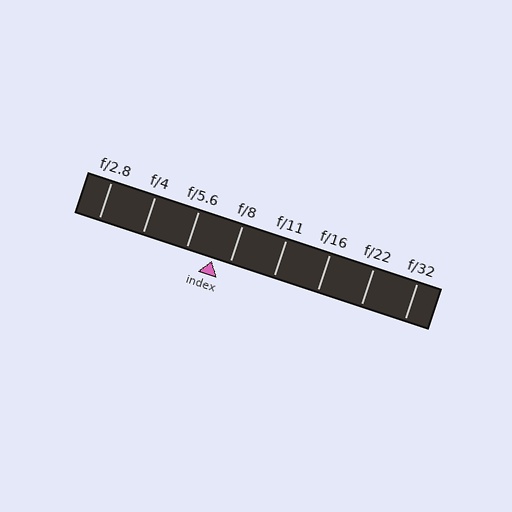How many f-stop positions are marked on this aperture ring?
There are 8 f-stop positions marked.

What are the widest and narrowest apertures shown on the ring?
The widest aperture shown is f/2.8 and the narrowest is f/32.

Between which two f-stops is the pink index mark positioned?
The index mark is between f/5.6 and f/8.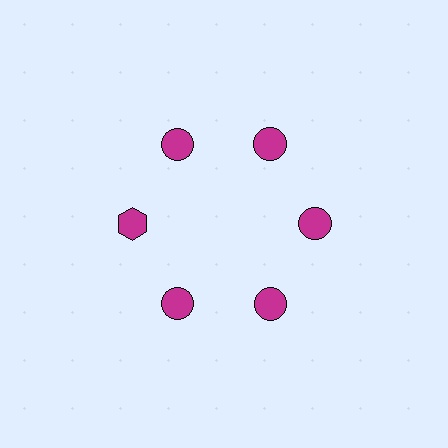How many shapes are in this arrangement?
There are 6 shapes arranged in a ring pattern.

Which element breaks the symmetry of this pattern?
The magenta hexagon at roughly the 9 o'clock position breaks the symmetry. All other shapes are magenta circles.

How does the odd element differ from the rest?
It has a different shape: hexagon instead of circle.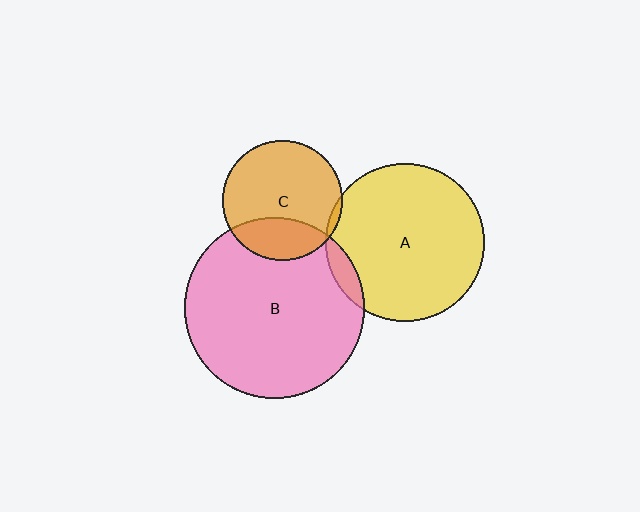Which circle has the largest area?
Circle B (pink).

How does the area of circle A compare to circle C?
Approximately 1.7 times.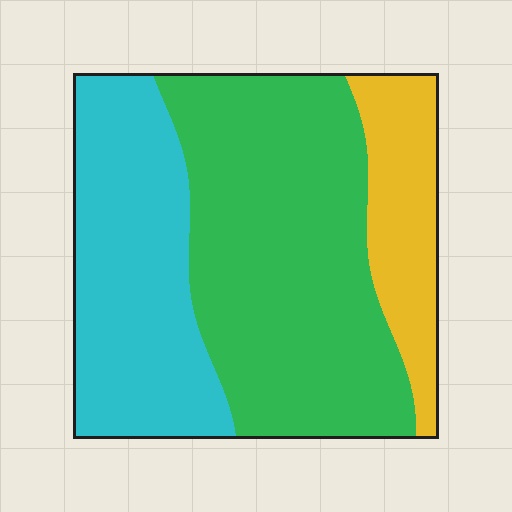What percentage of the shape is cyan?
Cyan covers about 35% of the shape.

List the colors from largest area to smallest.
From largest to smallest: green, cyan, yellow.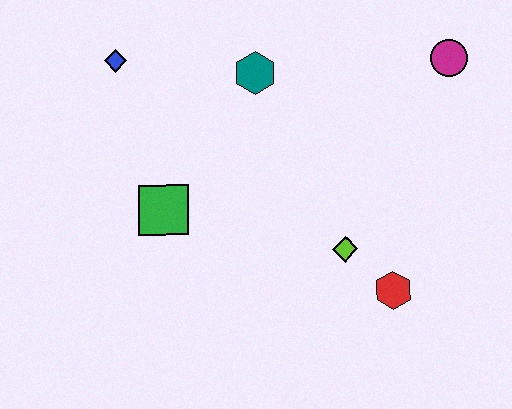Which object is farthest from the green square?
The magenta circle is farthest from the green square.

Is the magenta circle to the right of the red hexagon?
Yes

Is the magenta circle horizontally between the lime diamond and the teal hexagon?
No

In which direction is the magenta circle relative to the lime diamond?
The magenta circle is above the lime diamond.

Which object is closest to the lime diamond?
The red hexagon is closest to the lime diamond.